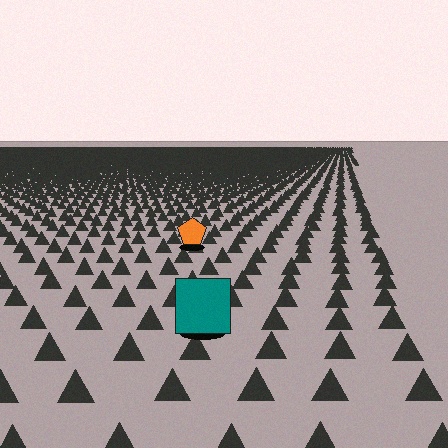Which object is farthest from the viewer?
The orange pentagon is farthest from the viewer. It appears smaller and the ground texture around it is denser.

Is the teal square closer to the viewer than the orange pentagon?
Yes. The teal square is closer — you can tell from the texture gradient: the ground texture is coarser near it.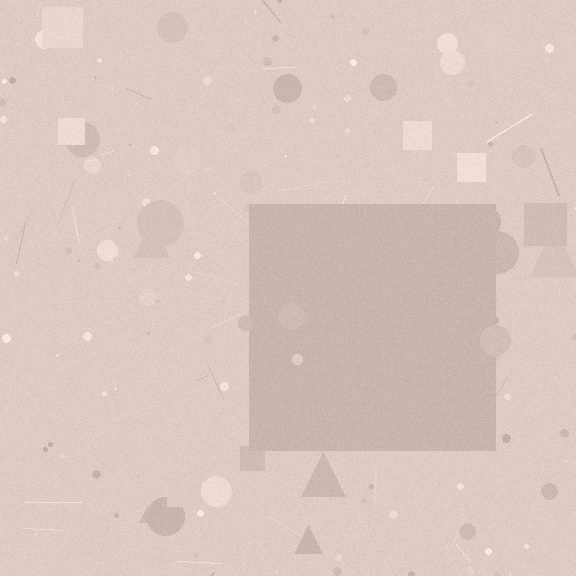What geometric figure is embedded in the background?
A square is embedded in the background.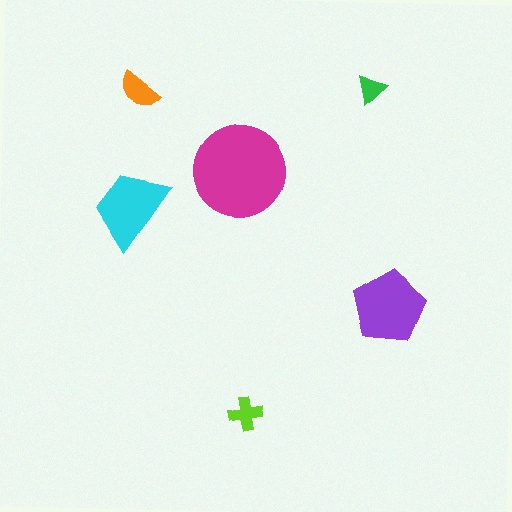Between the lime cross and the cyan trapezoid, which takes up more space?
The cyan trapezoid.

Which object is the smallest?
The green triangle.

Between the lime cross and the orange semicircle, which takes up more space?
The orange semicircle.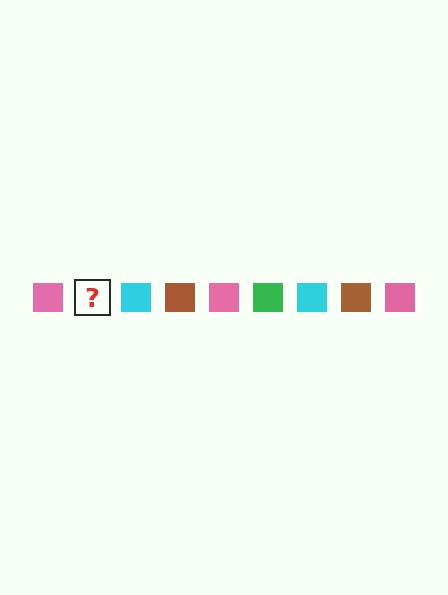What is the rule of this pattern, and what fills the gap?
The rule is that the pattern cycles through pink, green, cyan, brown squares. The gap should be filled with a green square.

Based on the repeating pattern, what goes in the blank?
The blank should be a green square.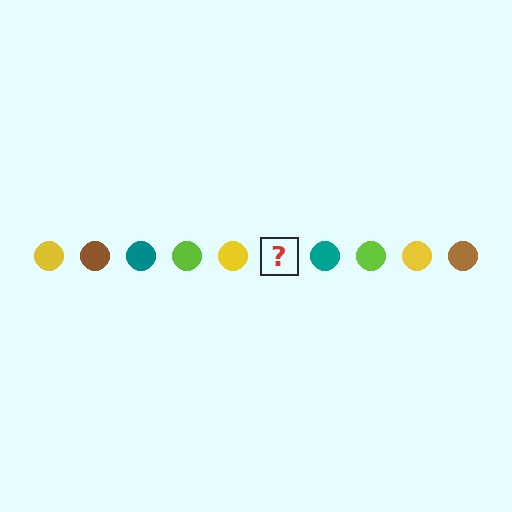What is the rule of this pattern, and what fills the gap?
The rule is that the pattern cycles through yellow, brown, teal, lime circles. The gap should be filled with a brown circle.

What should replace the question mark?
The question mark should be replaced with a brown circle.